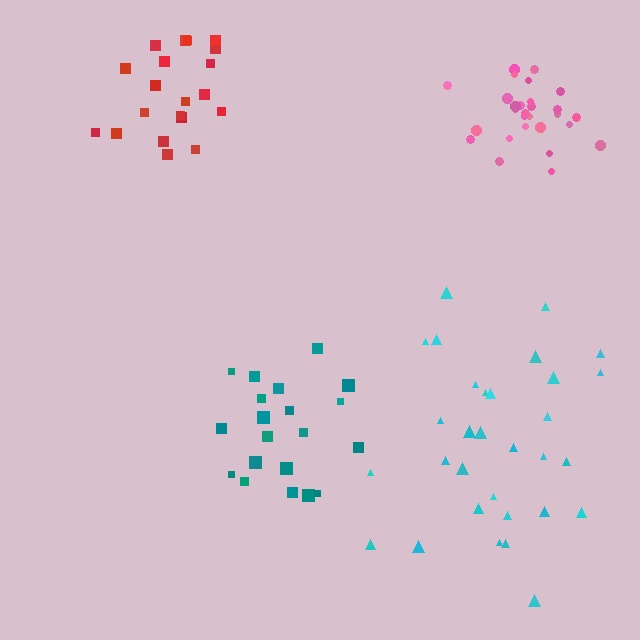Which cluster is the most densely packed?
Pink.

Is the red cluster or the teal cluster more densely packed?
Red.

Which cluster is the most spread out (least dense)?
Cyan.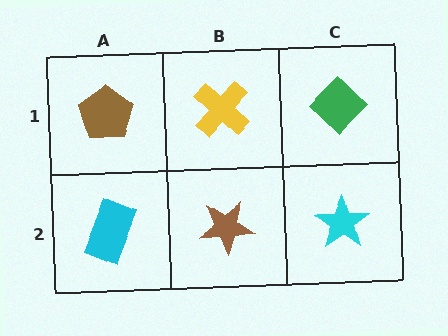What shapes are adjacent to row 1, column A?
A cyan rectangle (row 2, column A), a yellow cross (row 1, column B).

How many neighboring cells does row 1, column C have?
2.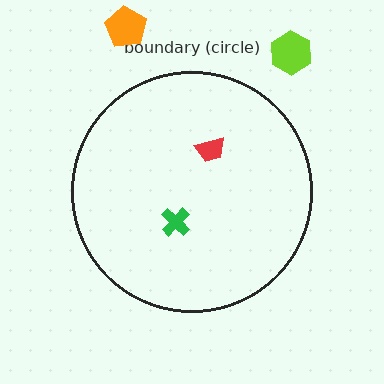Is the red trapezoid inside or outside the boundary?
Inside.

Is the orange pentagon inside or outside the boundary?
Outside.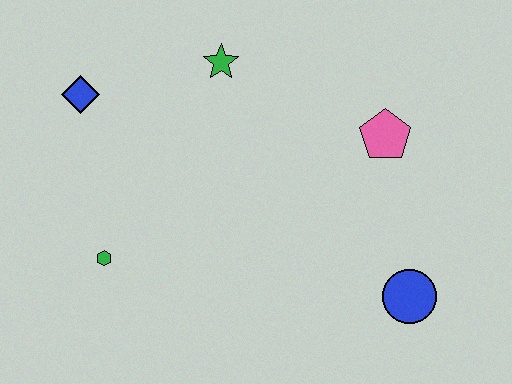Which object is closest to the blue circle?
The pink pentagon is closest to the blue circle.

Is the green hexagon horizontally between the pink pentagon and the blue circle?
No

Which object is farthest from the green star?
The blue circle is farthest from the green star.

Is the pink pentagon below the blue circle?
No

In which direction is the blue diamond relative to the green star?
The blue diamond is to the left of the green star.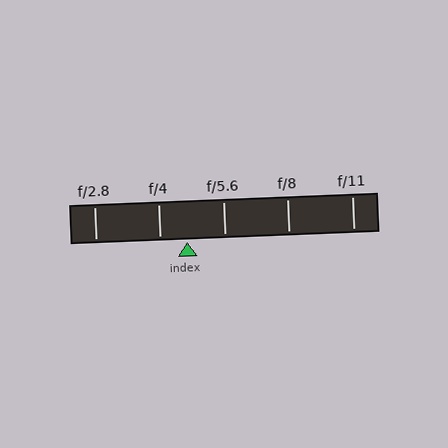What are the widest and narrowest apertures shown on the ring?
The widest aperture shown is f/2.8 and the narrowest is f/11.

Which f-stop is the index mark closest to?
The index mark is closest to f/4.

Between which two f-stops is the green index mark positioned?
The index mark is between f/4 and f/5.6.